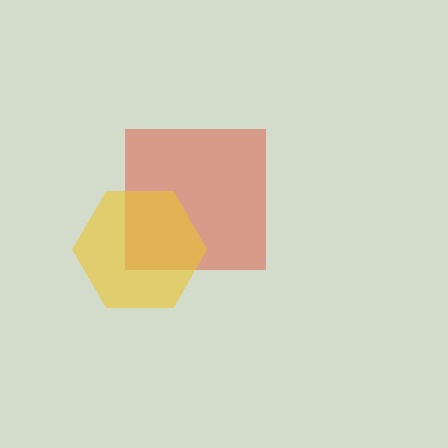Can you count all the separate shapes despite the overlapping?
Yes, there are 2 separate shapes.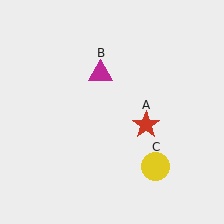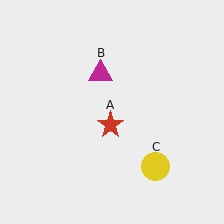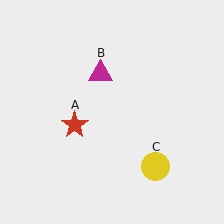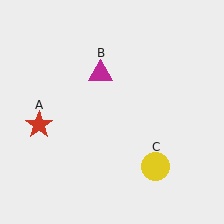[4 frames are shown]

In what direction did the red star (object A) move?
The red star (object A) moved left.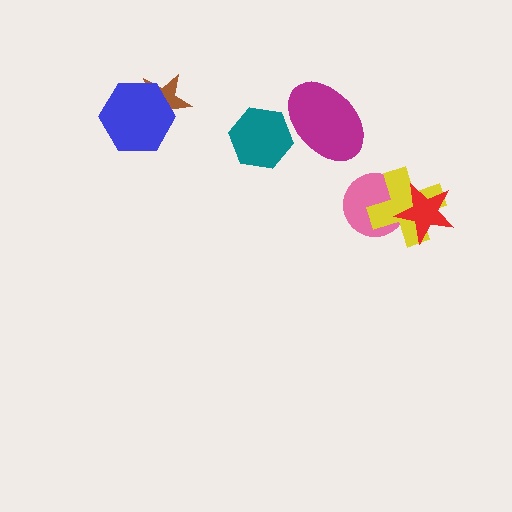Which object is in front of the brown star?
The blue hexagon is in front of the brown star.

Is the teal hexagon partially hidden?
Yes, it is partially covered by another shape.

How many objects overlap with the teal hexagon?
1 object overlaps with the teal hexagon.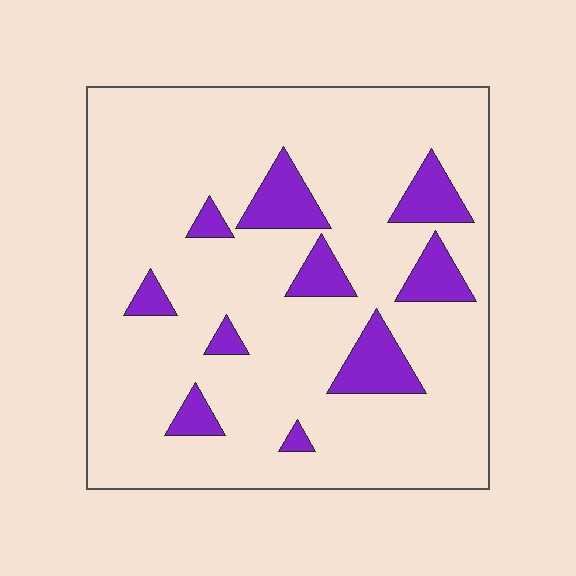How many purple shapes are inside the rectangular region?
10.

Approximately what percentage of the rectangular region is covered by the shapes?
Approximately 15%.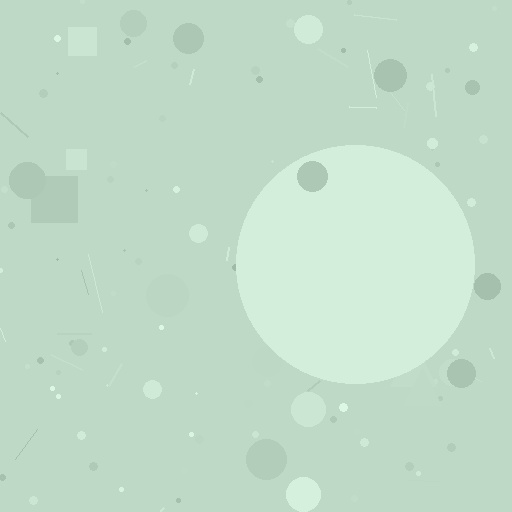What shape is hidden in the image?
A circle is hidden in the image.